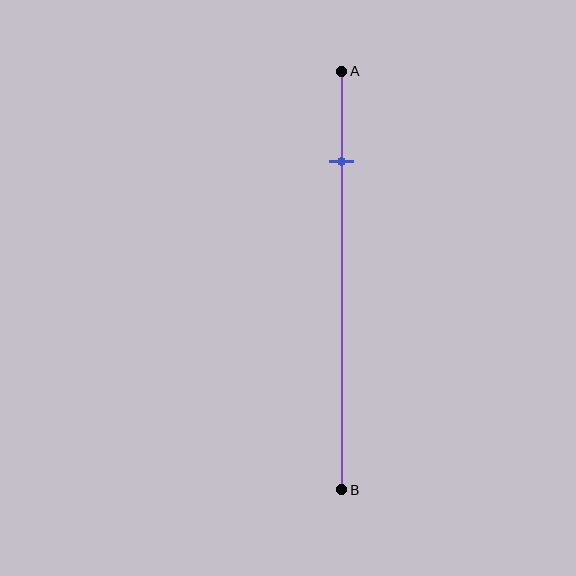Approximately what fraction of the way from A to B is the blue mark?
The blue mark is approximately 20% of the way from A to B.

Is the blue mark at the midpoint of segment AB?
No, the mark is at about 20% from A, not at the 50% midpoint.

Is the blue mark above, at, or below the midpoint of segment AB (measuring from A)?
The blue mark is above the midpoint of segment AB.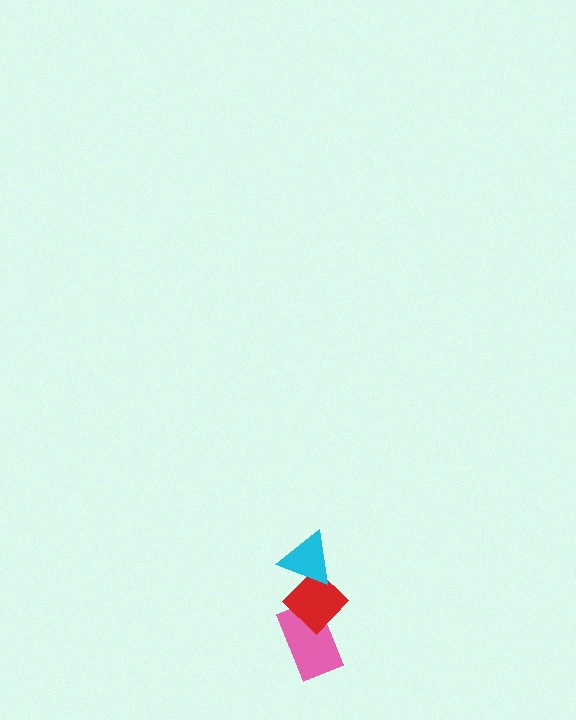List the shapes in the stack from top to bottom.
From top to bottom: the cyan triangle, the red diamond, the pink rectangle.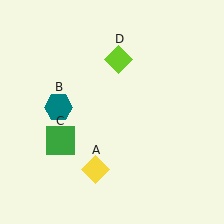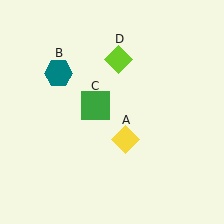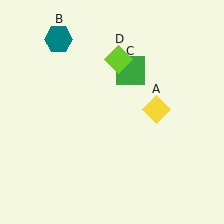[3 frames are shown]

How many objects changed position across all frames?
3 objects changed position: yellow diamond (object A), teal hexagon (object B), green square (object C).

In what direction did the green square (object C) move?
The green square (object C) moved up and to the right.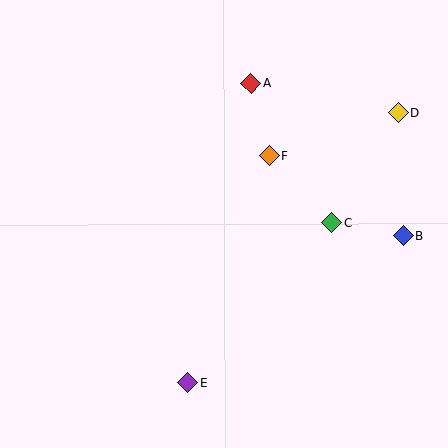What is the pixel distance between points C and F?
The distance between C and F is 92 pixels.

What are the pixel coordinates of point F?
Point F is at (269, 156).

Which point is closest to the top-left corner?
Point A is closest to the top-left corner.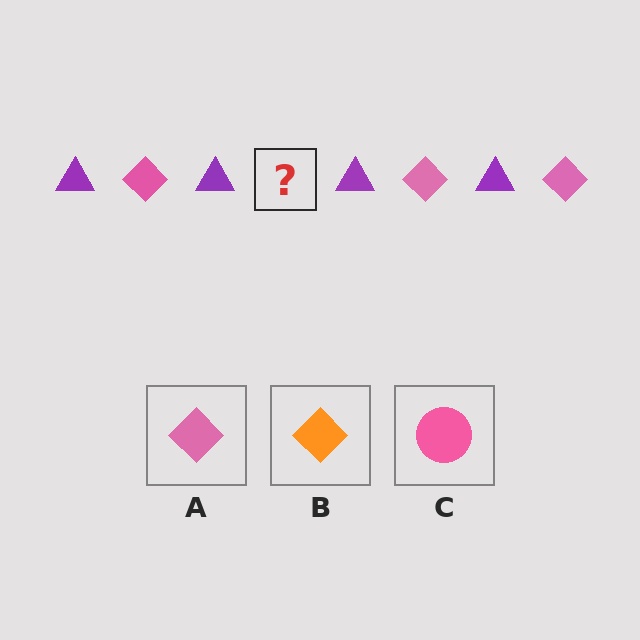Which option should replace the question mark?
Option A.